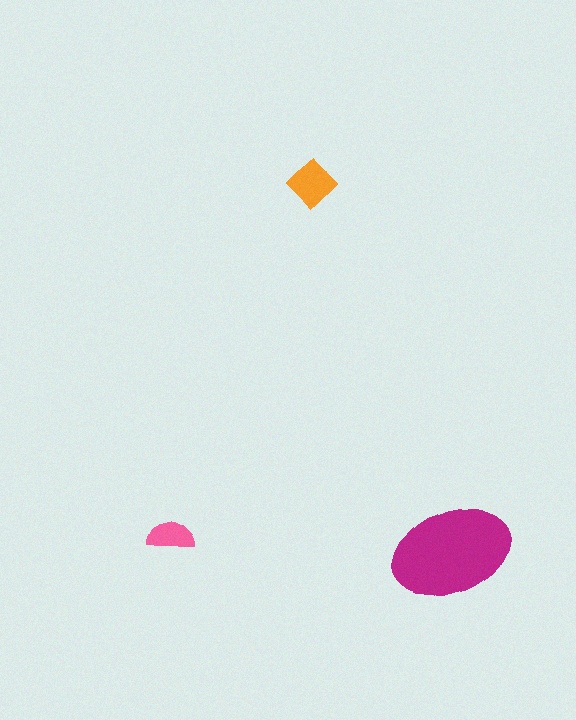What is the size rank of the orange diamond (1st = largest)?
2nd.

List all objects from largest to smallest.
The magenta ellipse, the orange diamond, the pink semicircle.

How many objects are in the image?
There are 3 objects in the image.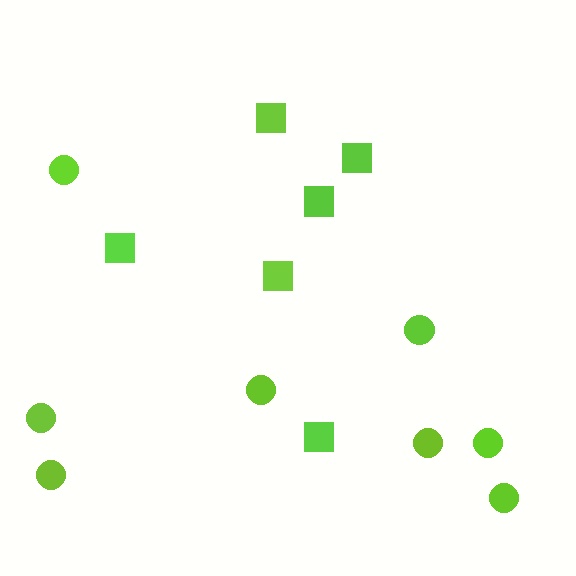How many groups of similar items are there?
There are 2 groups: one group of squares (6) and one group of circles (8).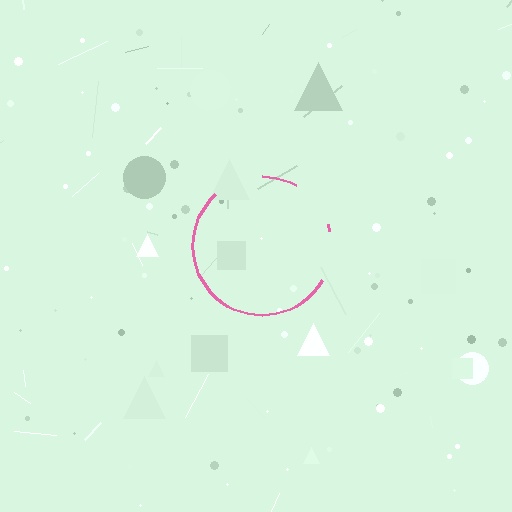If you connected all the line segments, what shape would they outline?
They would outline a circle.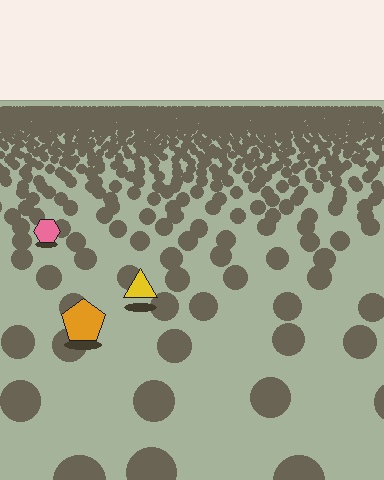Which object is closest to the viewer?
The orange pentagon is closest. The texture marks near it are larger and more spread out.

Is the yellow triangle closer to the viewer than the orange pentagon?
No. The orange pentagon is closer — you can tell from the texture gradient: the ground texture is coarser near it.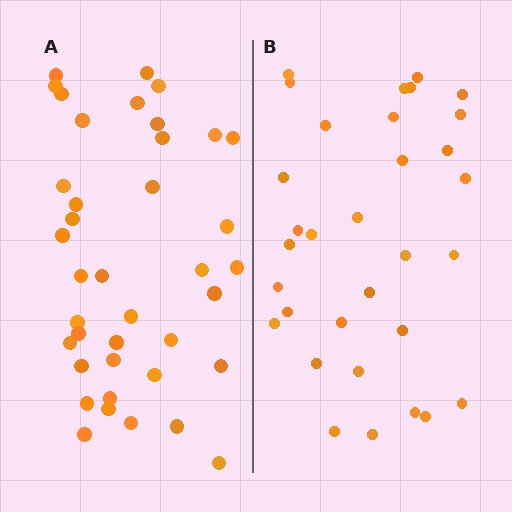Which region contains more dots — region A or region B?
Region A (the left region) has more dots.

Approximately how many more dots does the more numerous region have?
Region A has roughly 8 or so more dots than region B.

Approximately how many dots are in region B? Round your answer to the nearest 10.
About 30 dots. (The exact count is 32, which rounds to 30.)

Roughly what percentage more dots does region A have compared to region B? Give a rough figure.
About 20% more.